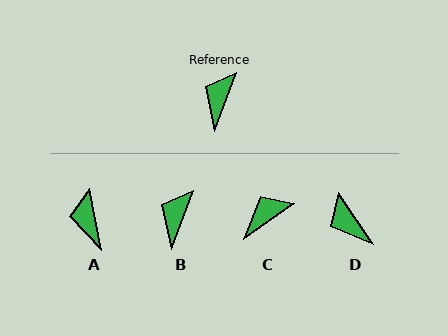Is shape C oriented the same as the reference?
No, it is off by about 34 degrees.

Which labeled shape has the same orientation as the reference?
B.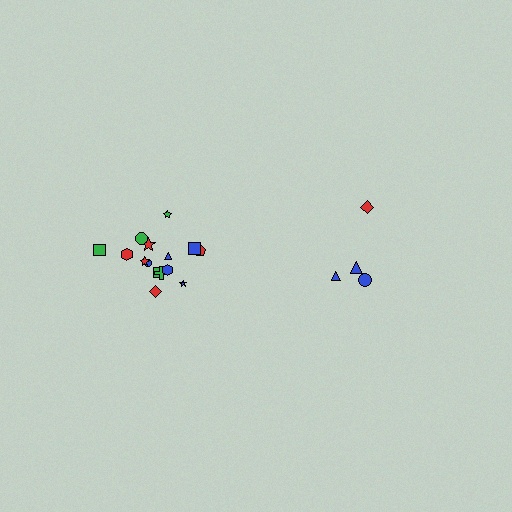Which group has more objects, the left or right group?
The left group.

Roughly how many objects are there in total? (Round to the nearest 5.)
Roughly 20 objects in total.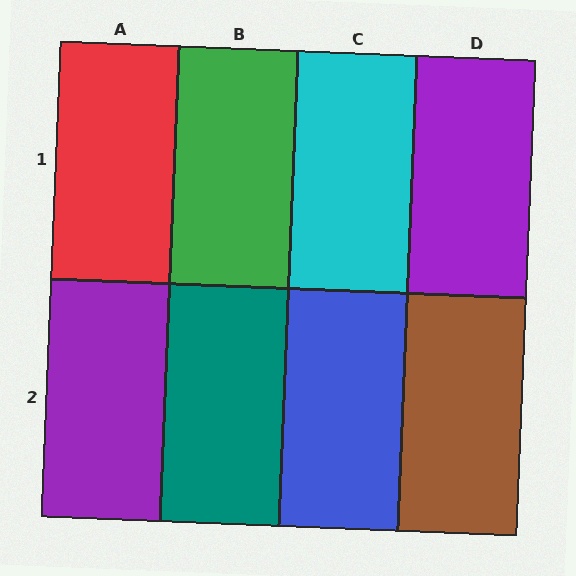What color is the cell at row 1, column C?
Cyan.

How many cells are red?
1 cell is red.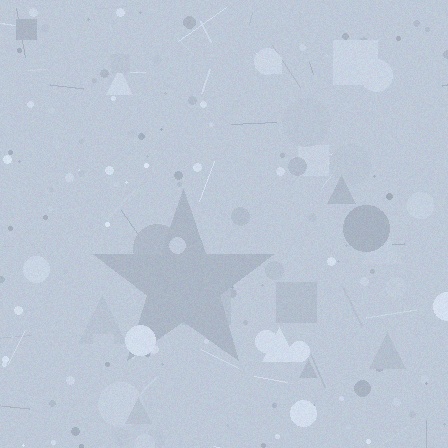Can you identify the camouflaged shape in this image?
The camouflaged shape is a star.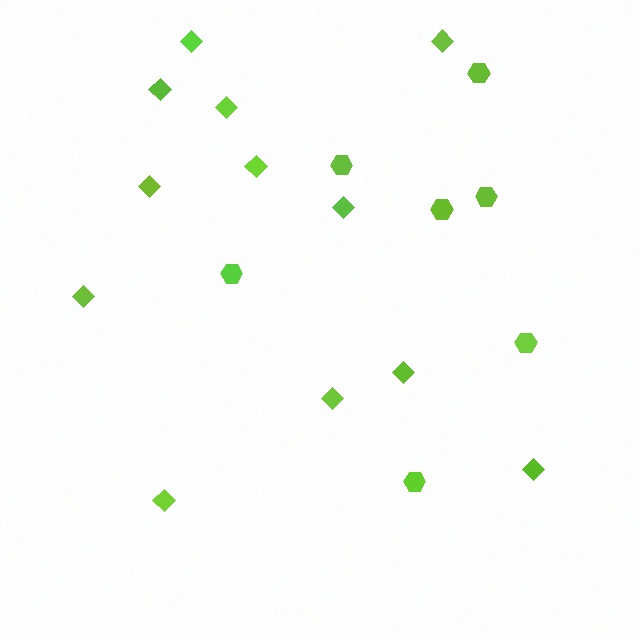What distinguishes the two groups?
There are 2 groups: one group of diamonds (12) and one group of hexagons (7).